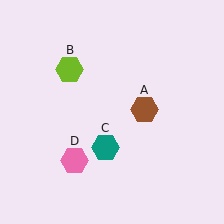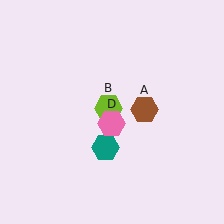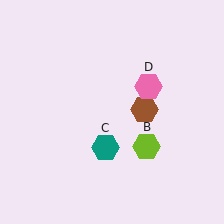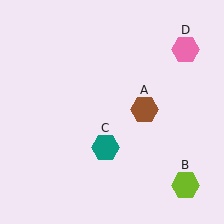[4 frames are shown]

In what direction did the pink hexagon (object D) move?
The pink hexagon (object D) moved up and to the right.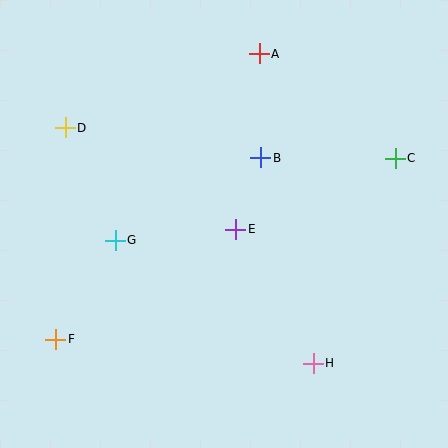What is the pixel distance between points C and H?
The distance between C and H is 221 pixels.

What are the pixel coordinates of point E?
Point E is at (236, 229).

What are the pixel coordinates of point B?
Point B is at (261, 158).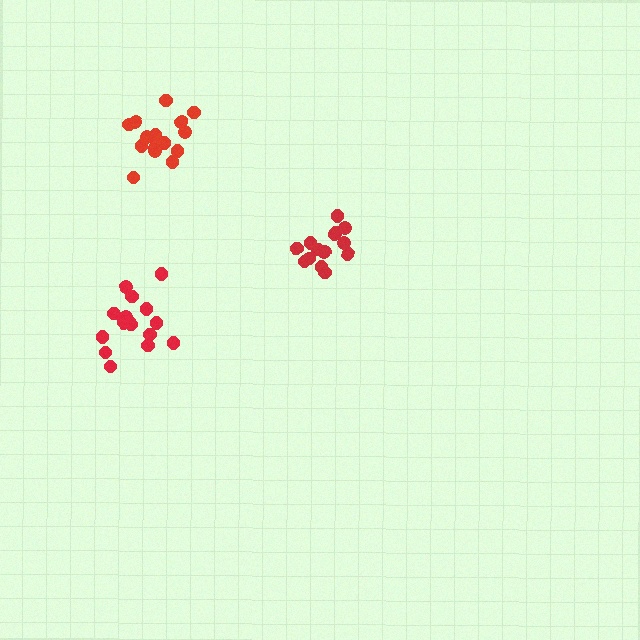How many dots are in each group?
Group 1: 14 dots, Group 2: 16 dots, Group 3: 16 dots (46 total).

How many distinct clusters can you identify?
There are 3 distinct clusters.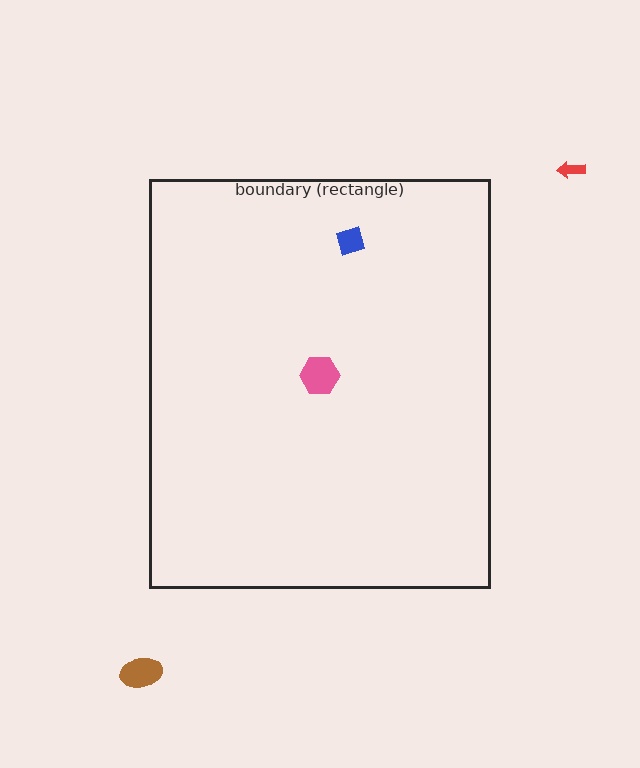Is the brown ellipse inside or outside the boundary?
Outside.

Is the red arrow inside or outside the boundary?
Outside.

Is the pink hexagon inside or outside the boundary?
Inside.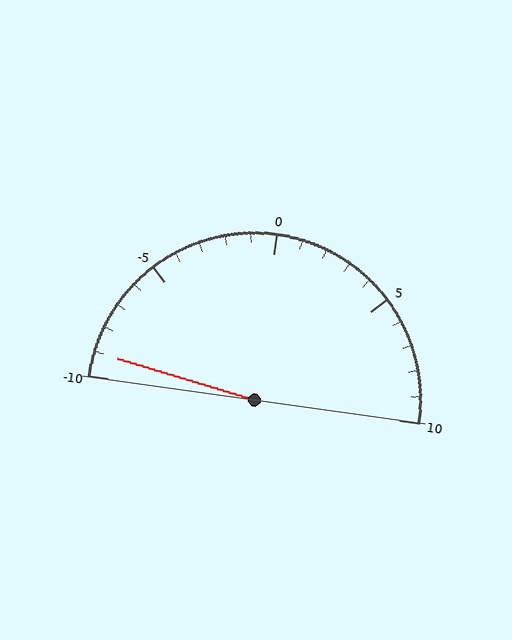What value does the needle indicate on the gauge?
The needle indicates approximately -9.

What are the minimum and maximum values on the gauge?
The gauge ranges from -10 to 10.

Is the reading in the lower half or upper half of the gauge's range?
The reading is in the lower half of the range (-10 to 10).